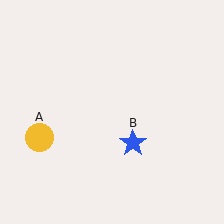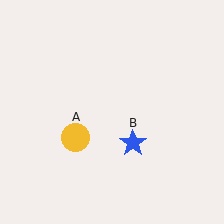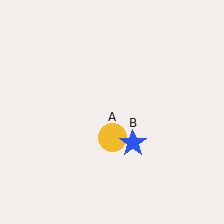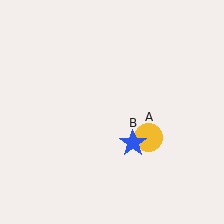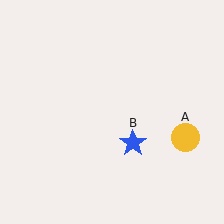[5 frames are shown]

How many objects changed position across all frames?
1 object changed position: yellow circle (object A).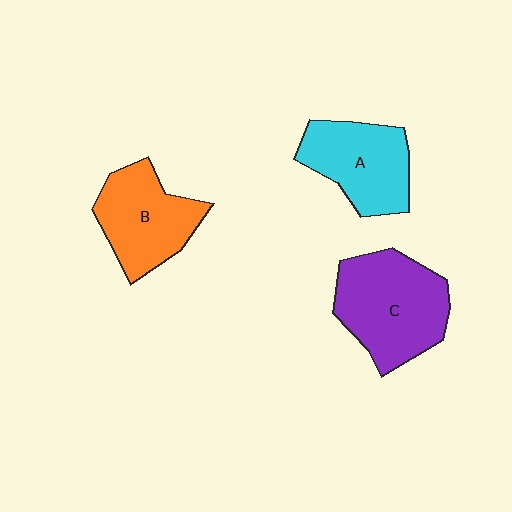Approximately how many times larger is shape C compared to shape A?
Approximately 1.3 times.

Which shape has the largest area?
Shape C (purple).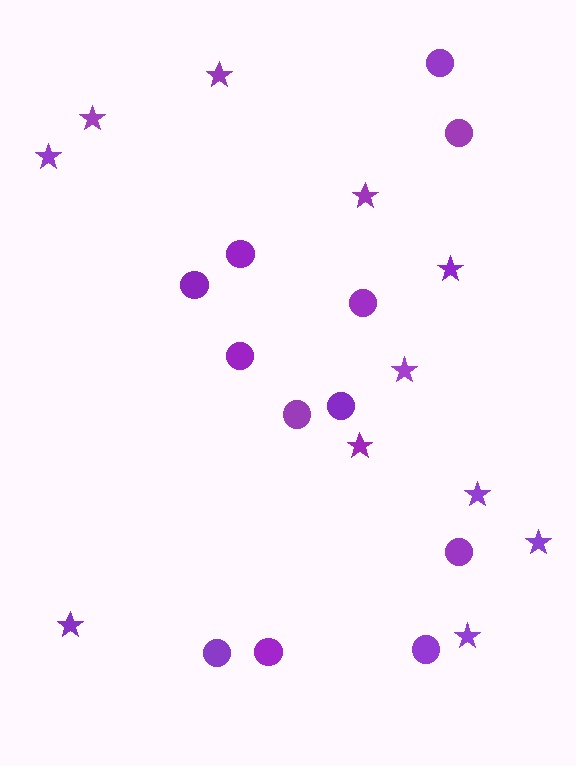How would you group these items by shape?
There are 2 groups: one group of circles (12) and one group of stars (11).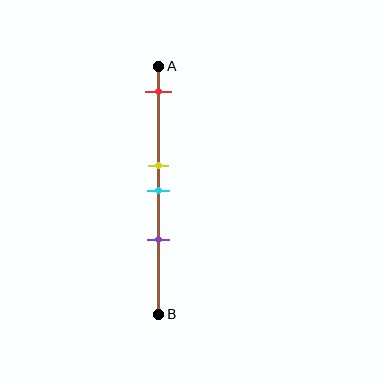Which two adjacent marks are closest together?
The yellow and cyan marks are the closest adjacent pair.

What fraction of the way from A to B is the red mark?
The red mark is approximately 10% (0.1) of the way from A to B.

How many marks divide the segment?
There are 4 marks dividing the segment.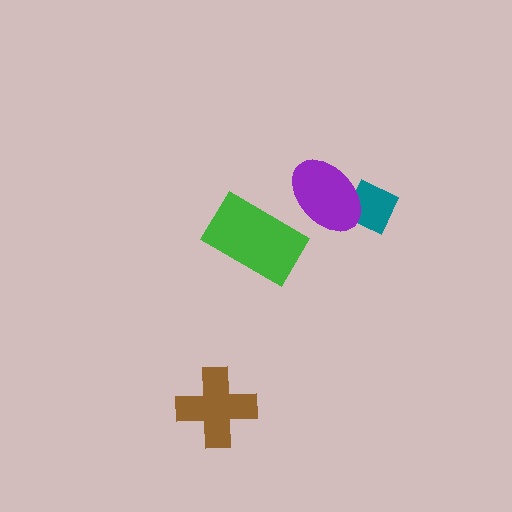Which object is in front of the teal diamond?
The purple ellipse is in front of the teal diamond.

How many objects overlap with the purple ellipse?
1 object overlaps with the purple ellipse.